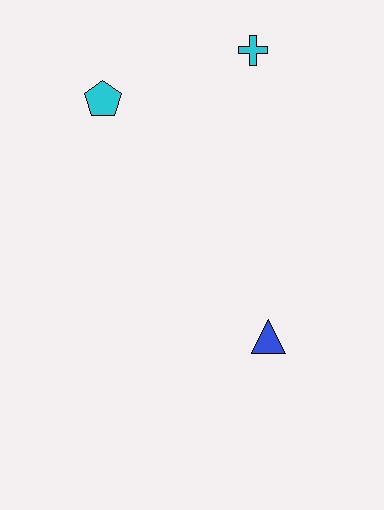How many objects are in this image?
There are 3 objects.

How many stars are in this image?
There are no stars.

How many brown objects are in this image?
There are no brown objects.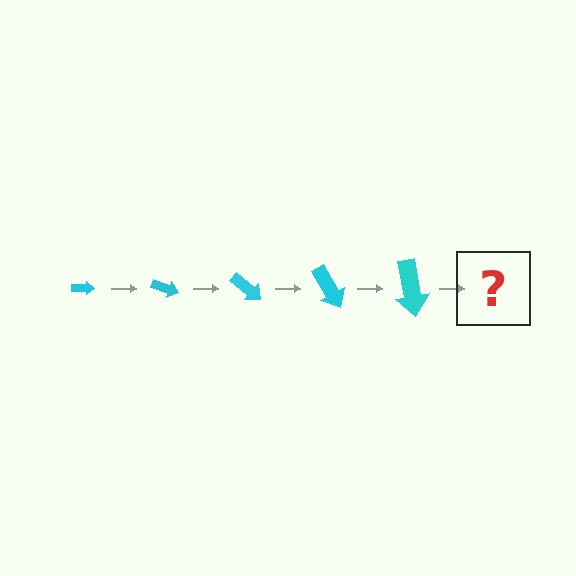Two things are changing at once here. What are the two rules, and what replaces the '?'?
The two rules are that the arrow grows larger each step and it rotates 20 degrees each step. The '?' should be an arrow, larger than the previous one and rotated 100 degrees from the start.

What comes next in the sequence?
The next element should be an arrow, larger than the previous one and rotated 100 degrees from the start.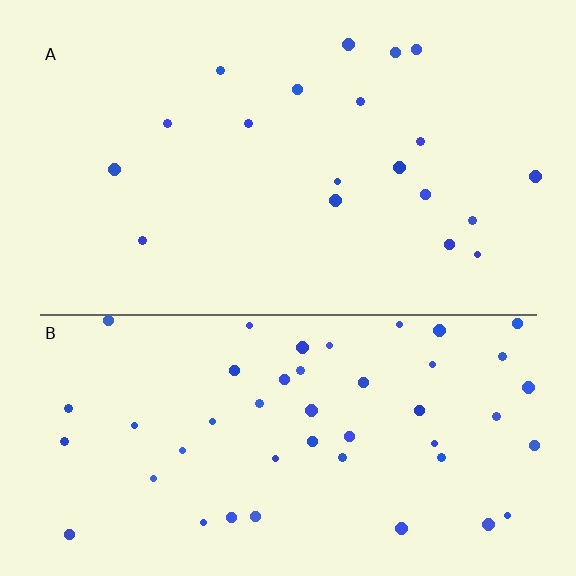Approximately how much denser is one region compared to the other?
Approximately 2.5× — region B over region A.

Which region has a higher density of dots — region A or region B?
B (the bottom).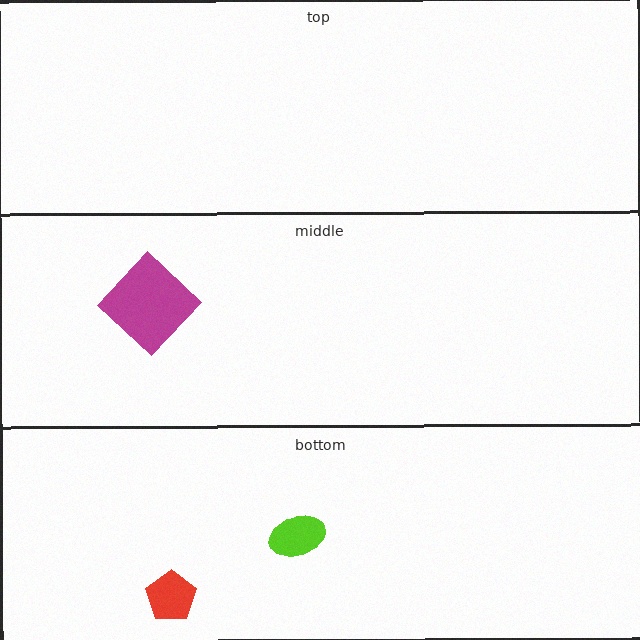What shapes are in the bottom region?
The red pentagon, the lime ellipse.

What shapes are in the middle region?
The magenta diamond.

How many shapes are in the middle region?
1.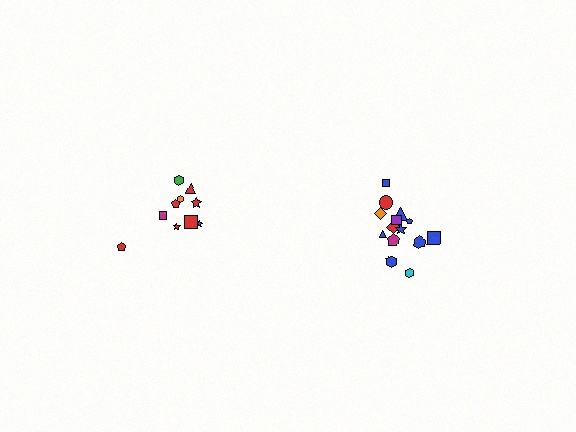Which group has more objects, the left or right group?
The right group.